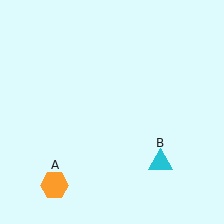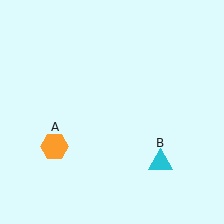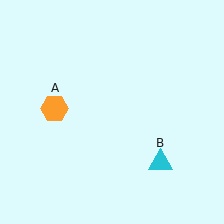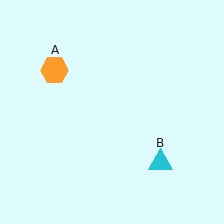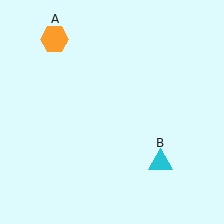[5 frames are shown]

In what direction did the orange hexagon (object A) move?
The orange hexagon (object A) moved up.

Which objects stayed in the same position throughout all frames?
Cyan triangle (object B) remained stationary.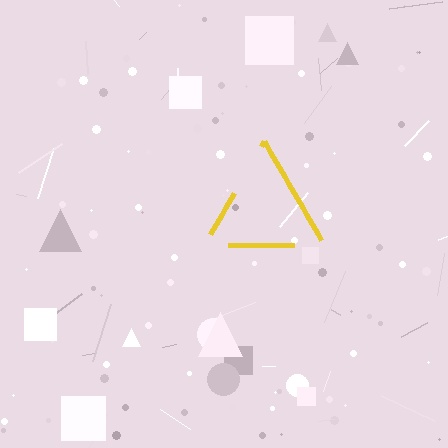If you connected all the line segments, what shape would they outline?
They would outline a triangle.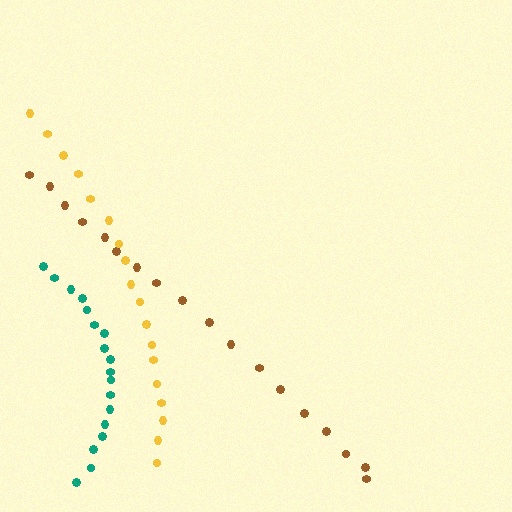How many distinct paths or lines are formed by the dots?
There are 3 distinct paths.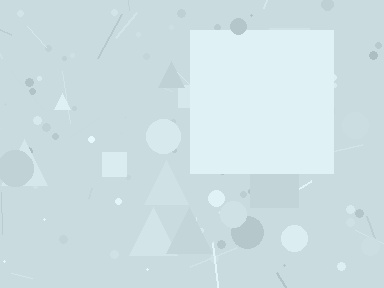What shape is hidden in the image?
A square is hidden in the image.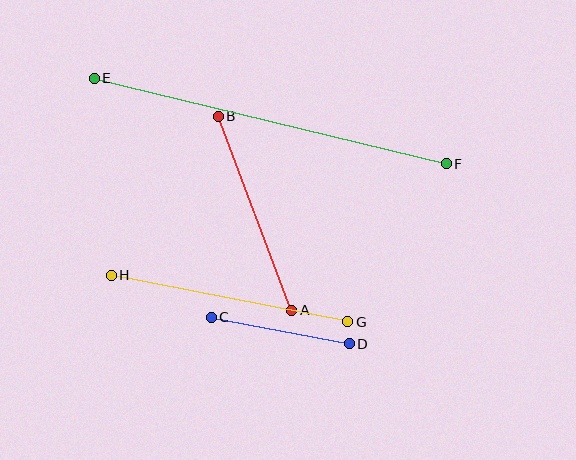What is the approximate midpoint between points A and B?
The midpoint is at approximately (255, 213) pixels.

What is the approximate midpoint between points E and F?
The midpoint is at approximately (270, 121) pixels.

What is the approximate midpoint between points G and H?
The midpoint is at approximately (230, 299) pixels.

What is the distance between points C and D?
The distance is approximately 140 pixels.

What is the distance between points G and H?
The distance is approximately 241 pixels.